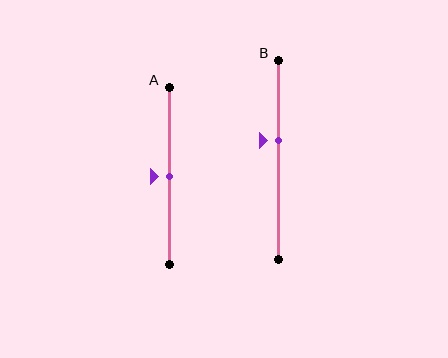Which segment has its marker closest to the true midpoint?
Segment A has its marker closest to the true midpoint.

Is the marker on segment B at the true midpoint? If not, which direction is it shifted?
No, the marker on segment B is shifted upward by about 10% of the segment length.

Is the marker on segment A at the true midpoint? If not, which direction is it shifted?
Yes, the marker on segment A is at the true midpoint.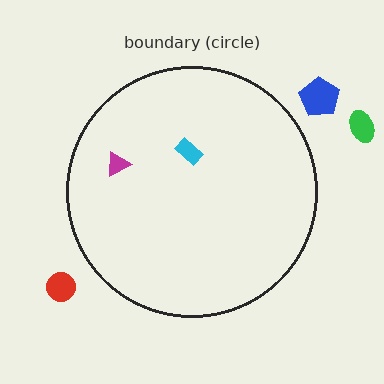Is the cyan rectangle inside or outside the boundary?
Inside.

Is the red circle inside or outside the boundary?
Outside.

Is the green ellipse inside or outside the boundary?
Outside.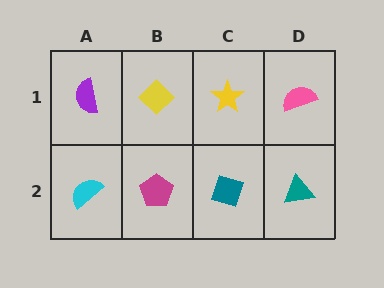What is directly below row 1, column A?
A cyan semicircle.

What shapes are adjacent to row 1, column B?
A magenta pentagon (row 2, column B), a purple semicircle (row 1, column A), a yellow star (row 1, column C).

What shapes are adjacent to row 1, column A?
A cyan semicircle (row 2, column A), a yellow diamond (row 1, column B).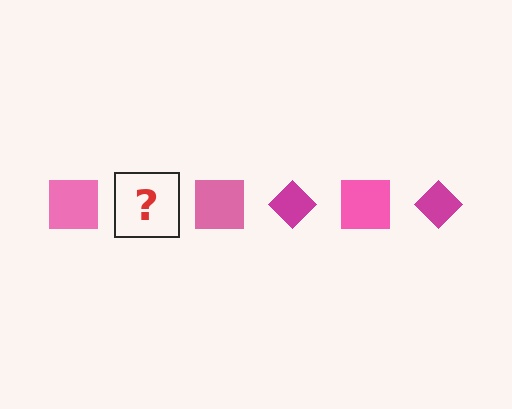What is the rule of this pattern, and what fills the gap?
The rule is that the pattern alternates between pink square and magenta diamond. The gap should be filled with a magenta diamond.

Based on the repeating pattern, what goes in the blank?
The blank should be a magenta diamond.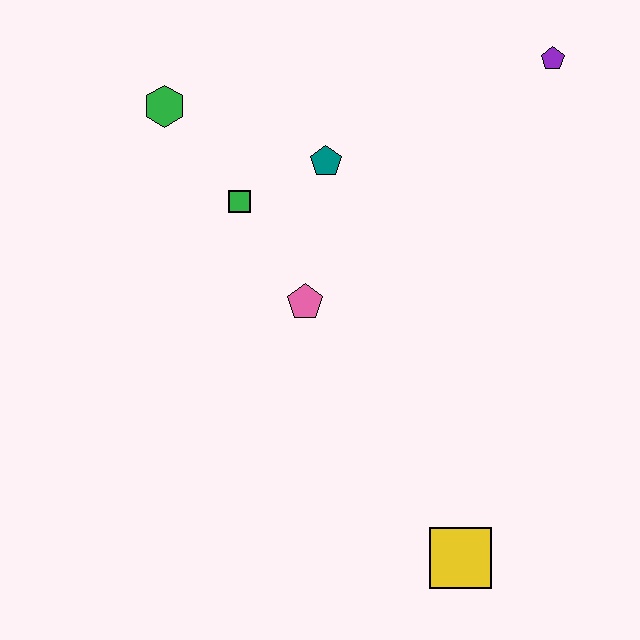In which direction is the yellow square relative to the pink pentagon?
The yellow square is below the pink pentagon.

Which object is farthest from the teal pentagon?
The yellow square is farthest from the teal pentagon.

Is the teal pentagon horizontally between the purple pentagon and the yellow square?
No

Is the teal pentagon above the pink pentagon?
Yes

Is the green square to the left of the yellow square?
Yes